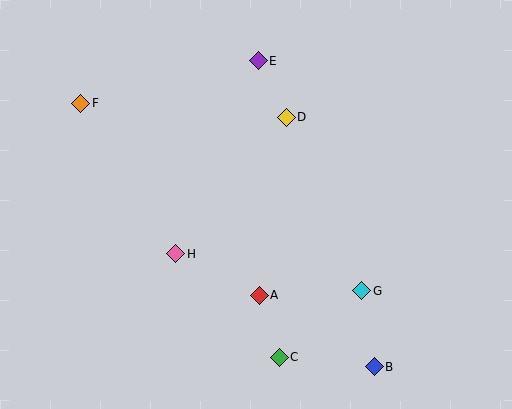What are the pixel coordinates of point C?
Point C is at (279, 357).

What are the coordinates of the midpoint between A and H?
The midpoint between A and H is at (217, 275).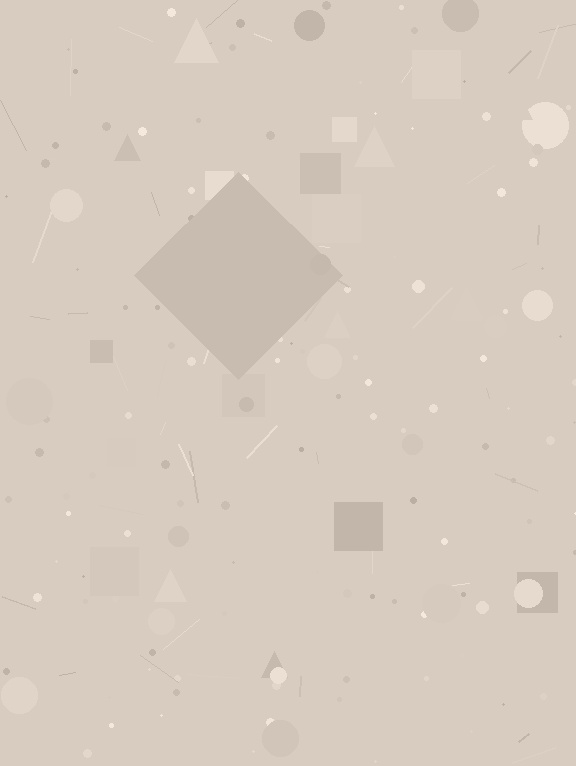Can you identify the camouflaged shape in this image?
The camouflaged shape is a diamond.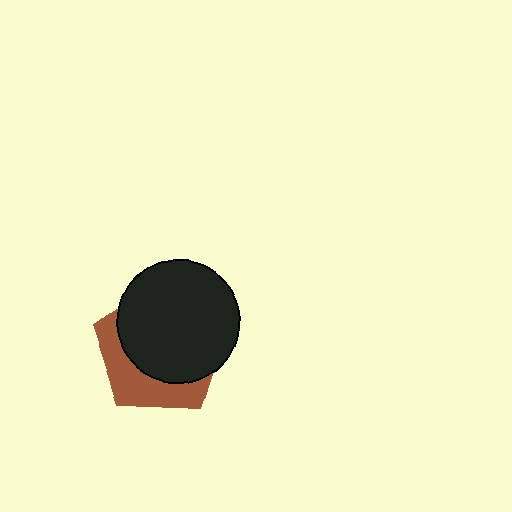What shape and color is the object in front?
The object in front is a black circle.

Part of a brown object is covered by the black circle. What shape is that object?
It is a pentagon.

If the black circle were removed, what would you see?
You would see the complete brown pentagon.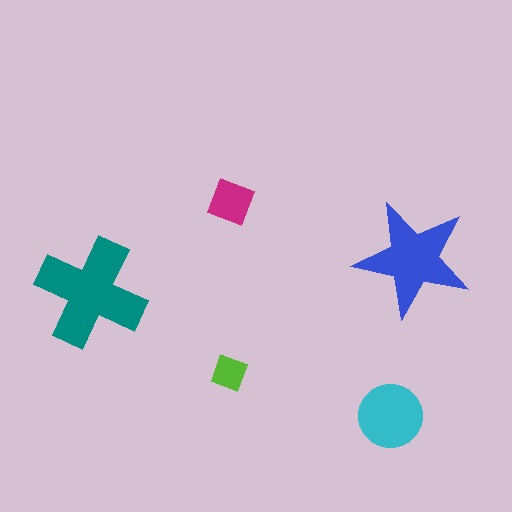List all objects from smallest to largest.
The lime diamond, the magenta square, the cyan circle, the blue star, the teal cross.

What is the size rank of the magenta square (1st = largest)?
4th.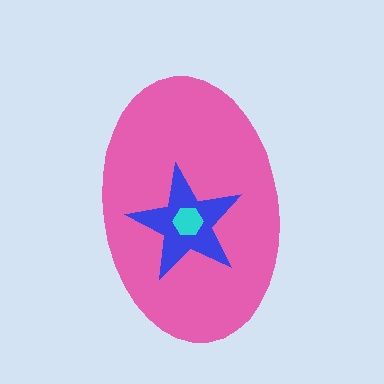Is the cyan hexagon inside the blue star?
Yes.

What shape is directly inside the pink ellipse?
The blue star.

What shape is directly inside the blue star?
The cyan hexagon.